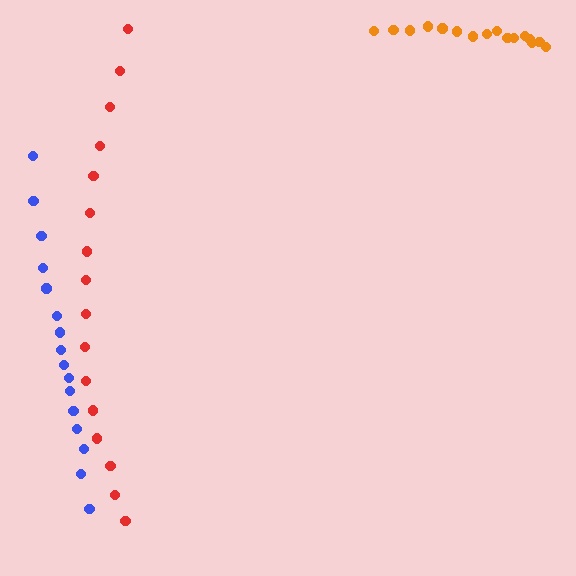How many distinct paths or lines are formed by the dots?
There are 3 distinct paths.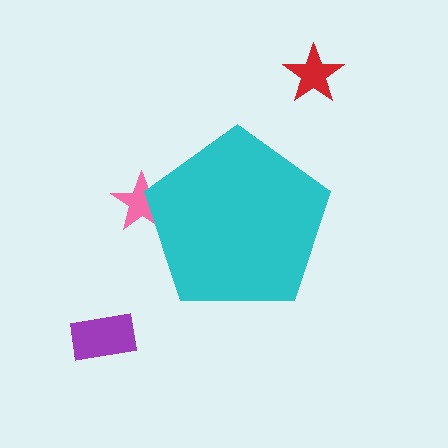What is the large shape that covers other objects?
A cyan pentagon.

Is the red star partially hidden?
No, the red star is fully visible.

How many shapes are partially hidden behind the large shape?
1 shape is partially hidden.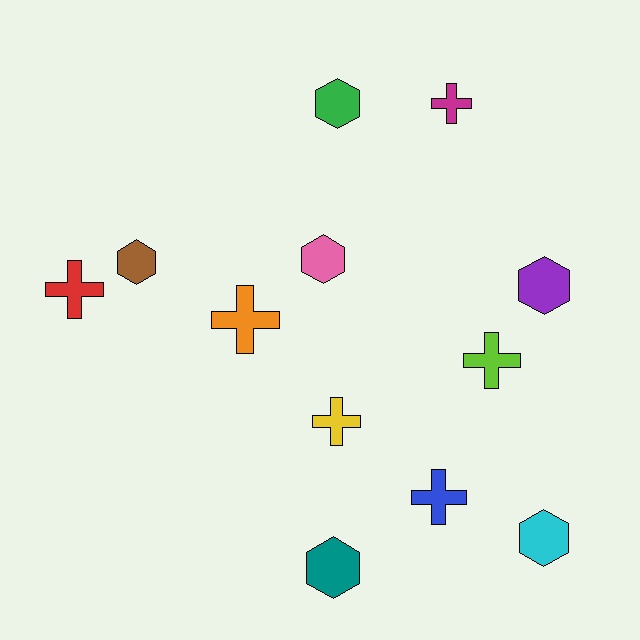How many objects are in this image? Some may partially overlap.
There are 12 objects.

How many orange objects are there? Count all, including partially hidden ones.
There is 1 orange object.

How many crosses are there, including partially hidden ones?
There are 6 crosses.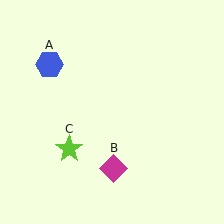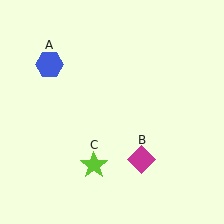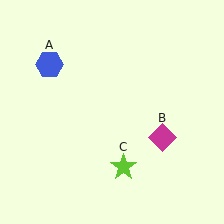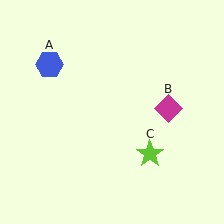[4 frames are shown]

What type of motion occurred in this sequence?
The magenta diamond (object B), lime star (object C) rotated counterclockwise around the center of the scene.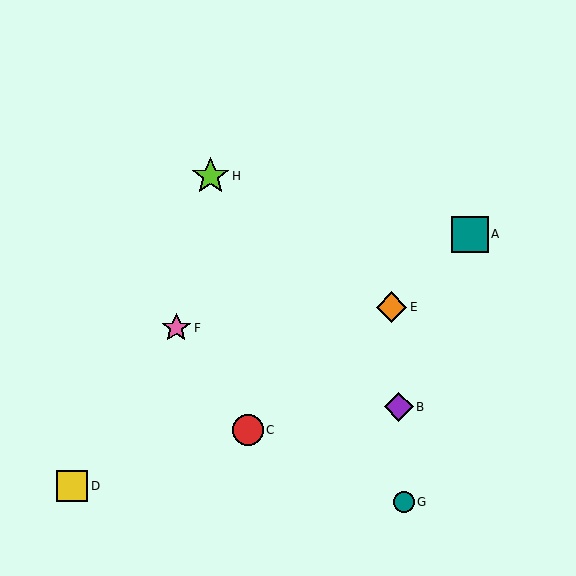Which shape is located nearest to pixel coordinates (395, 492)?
The teal circle (labeled G) at (404, 502) is nearest to that location.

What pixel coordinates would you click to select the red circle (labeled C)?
Click at (248, 430) to select the red circle C.